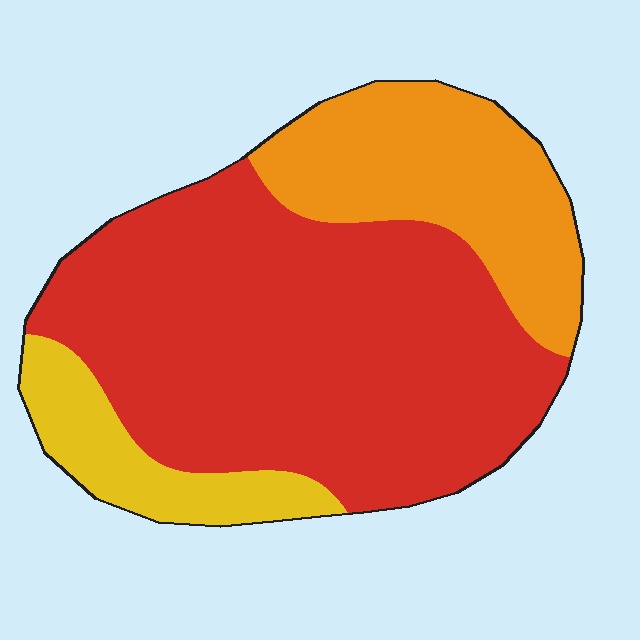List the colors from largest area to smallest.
From largest to smallest: red, orange, yellow.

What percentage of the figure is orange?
Orange takes up about one quarter (1/4) of the figure.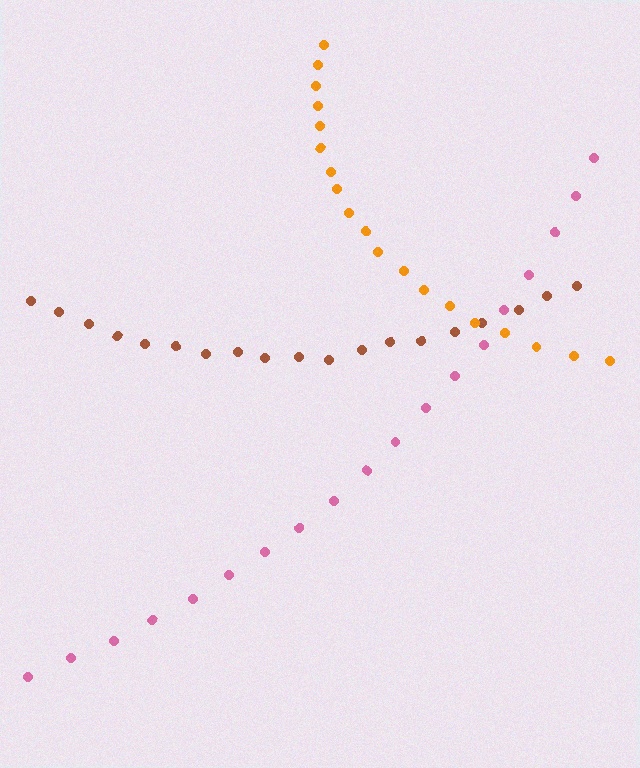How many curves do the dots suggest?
There are 3 distinct paths.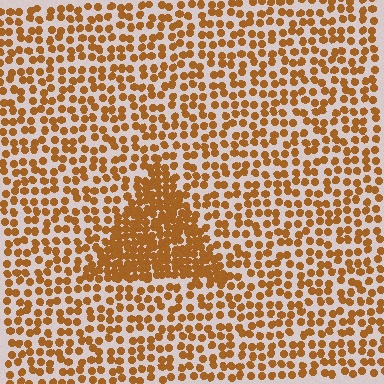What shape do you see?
I see a triangle.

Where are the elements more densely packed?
The elements are more densely packed inside the triangle boundary.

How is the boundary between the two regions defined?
The boundary is defined by a change in element density (approximately 2.2x ratio). All elements are the same color, size, and shape.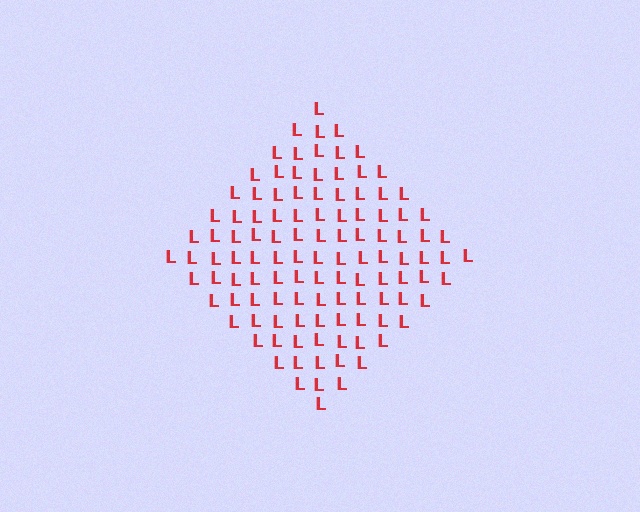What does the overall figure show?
The overall figure shows a diamond.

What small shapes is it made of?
It is made of small letter L's.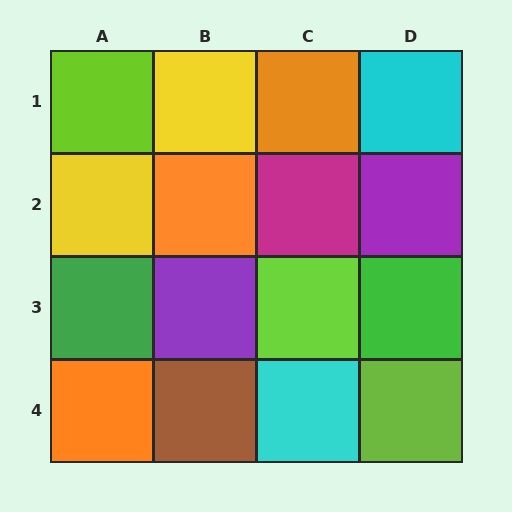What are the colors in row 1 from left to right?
Lime, yellow, orange, cyan.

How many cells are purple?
2 cells are purple.